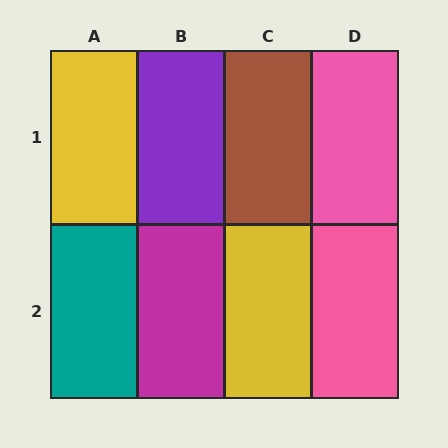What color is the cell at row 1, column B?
Purple.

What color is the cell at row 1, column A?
Yellow.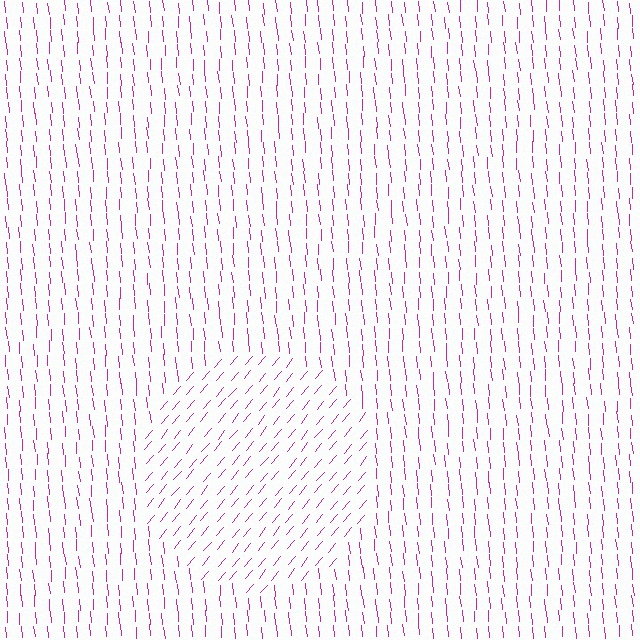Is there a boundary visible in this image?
Yes, there is a texture boundary formed by a change in line orientation.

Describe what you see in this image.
The image is filled with small magenta line segments. A circle region in the image has lines oriented differently from the surrounding lines, creating a visible texture boundary.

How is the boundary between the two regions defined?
The boundary is defined purely by a change in line orientation (approximately 45 degrees difference). All lines are the same color and thickness.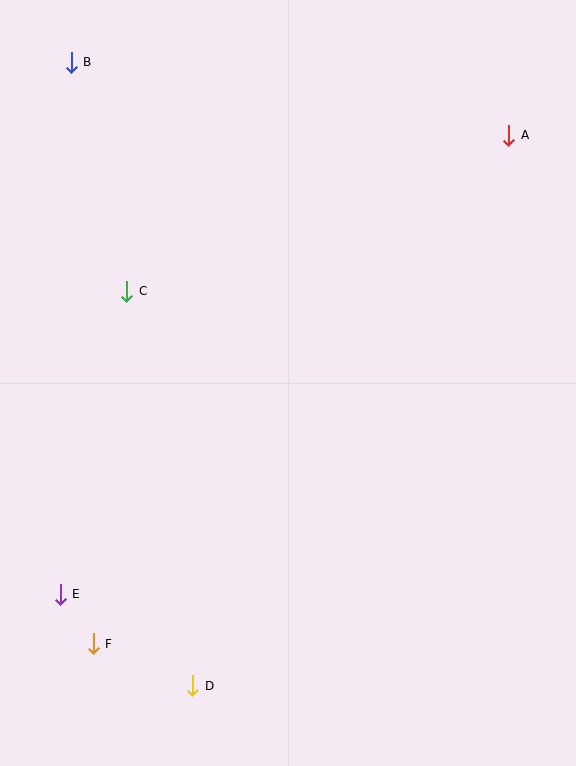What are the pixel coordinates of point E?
Point E is at (60, 594).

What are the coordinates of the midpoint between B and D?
The midpoint between B and D is at (132, 374).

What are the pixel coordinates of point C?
Point C is at (127, 291).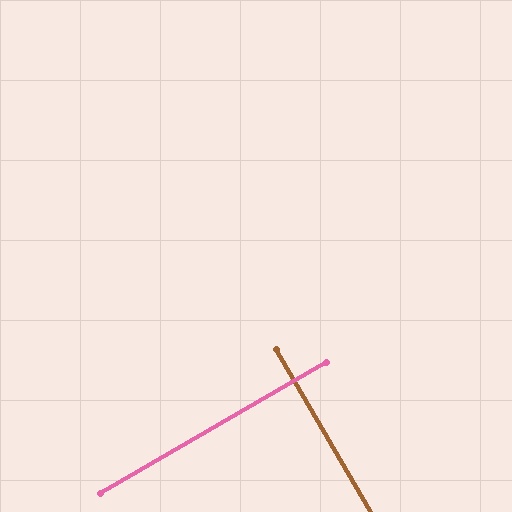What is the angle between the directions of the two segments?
Approximately 90 degrees.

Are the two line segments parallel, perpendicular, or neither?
Perpendicular — they meet at approximately 90°.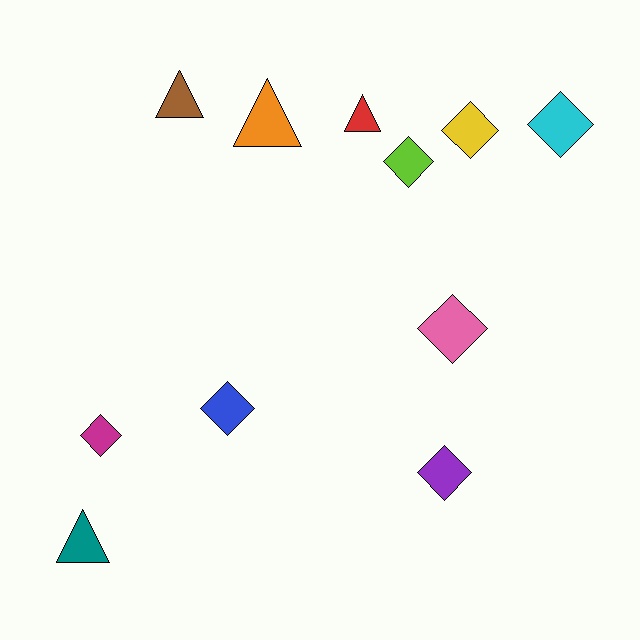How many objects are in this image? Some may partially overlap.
There are 11 objects.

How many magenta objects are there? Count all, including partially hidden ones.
There is 1 magenta object.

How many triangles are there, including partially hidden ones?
There are 4 triangles.